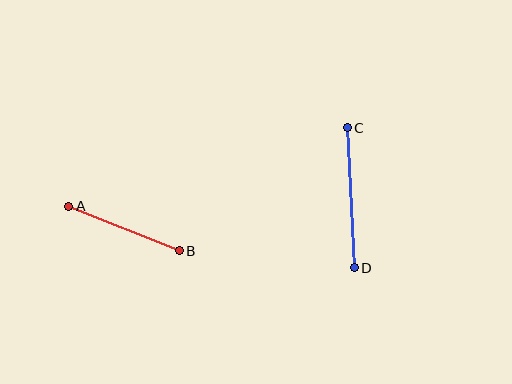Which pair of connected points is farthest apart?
Points C and D are farthest apart.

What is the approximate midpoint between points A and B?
The midpoint is at approximately (124, 228) pixels.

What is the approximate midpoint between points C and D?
The midpoint is at approximately (351, 198) pixels.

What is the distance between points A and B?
The distance is approximately 119 pixels.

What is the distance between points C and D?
The distance is approximately 140 pixels.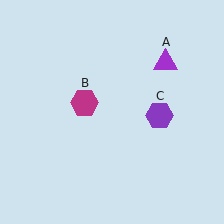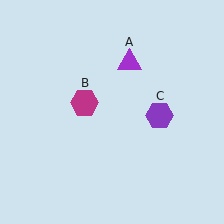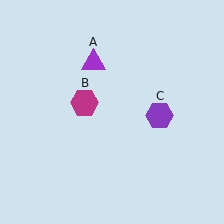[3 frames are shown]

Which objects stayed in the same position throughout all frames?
Magenta hexagon (object B) and purple hexagon (object C) remained stationary.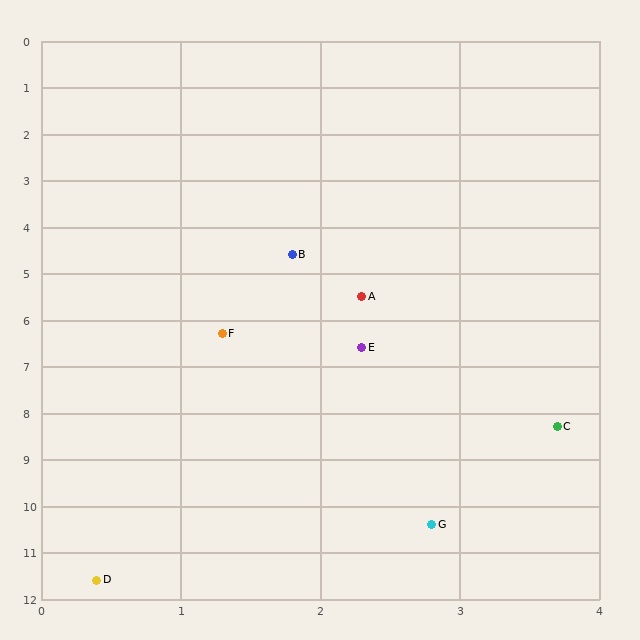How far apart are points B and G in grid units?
Points B and G are about 5.9 grid units apart.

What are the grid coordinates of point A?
Point A is at approximately (2.3, 5.5).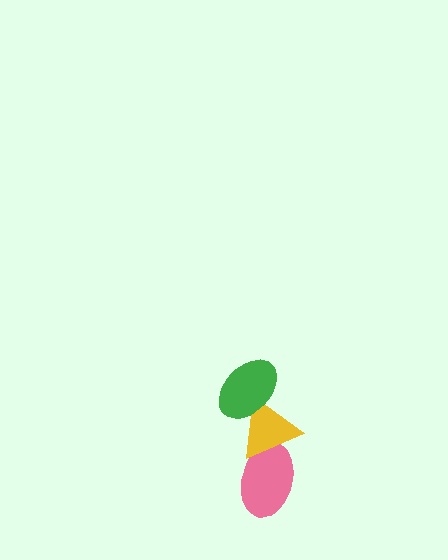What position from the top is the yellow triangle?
The yellow triangle is 2nd from the top.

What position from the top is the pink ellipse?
The pink ellipse is 3rd from the top.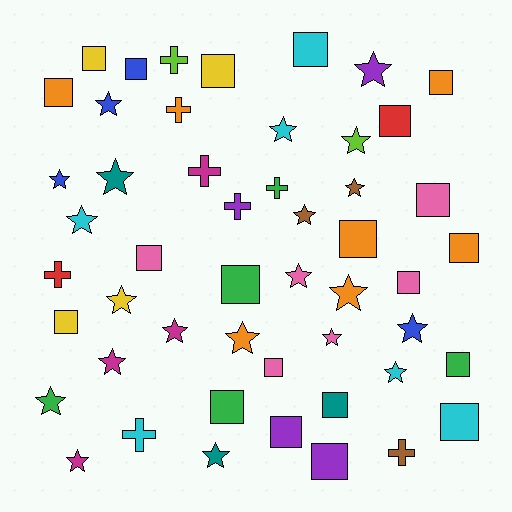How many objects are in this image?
There are 50 objects.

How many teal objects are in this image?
There are 3 teal objects.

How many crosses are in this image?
There are 8 crosses.